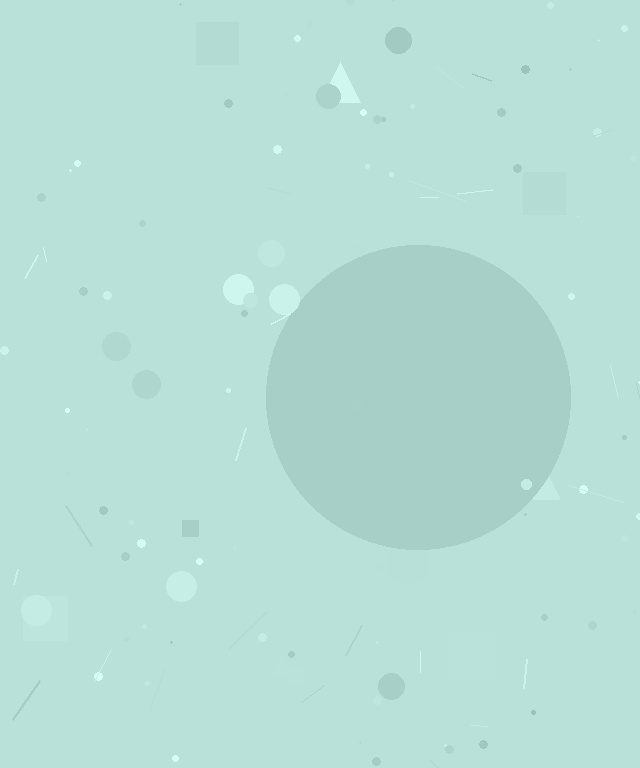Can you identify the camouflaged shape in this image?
The camouflaged shape is a circle.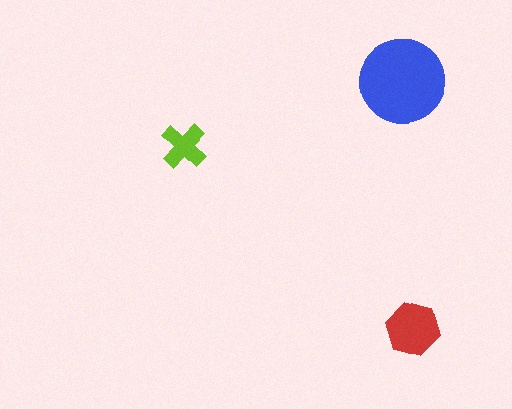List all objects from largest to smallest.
The blue circle, the red hexagon, the lime cross.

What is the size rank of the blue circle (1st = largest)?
1st.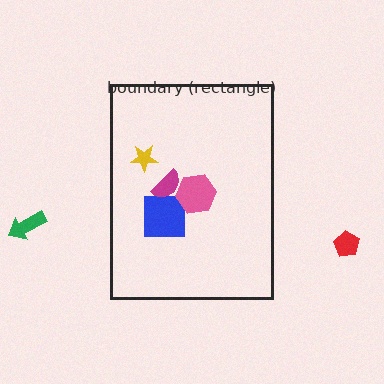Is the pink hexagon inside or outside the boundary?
Inside.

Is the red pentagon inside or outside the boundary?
Outside.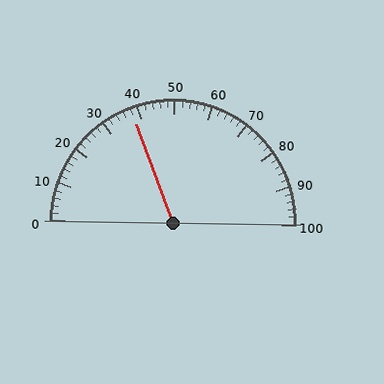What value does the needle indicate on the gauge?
The needle indicates approximately 38.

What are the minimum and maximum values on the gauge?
The gauge ranges from 0 to 100.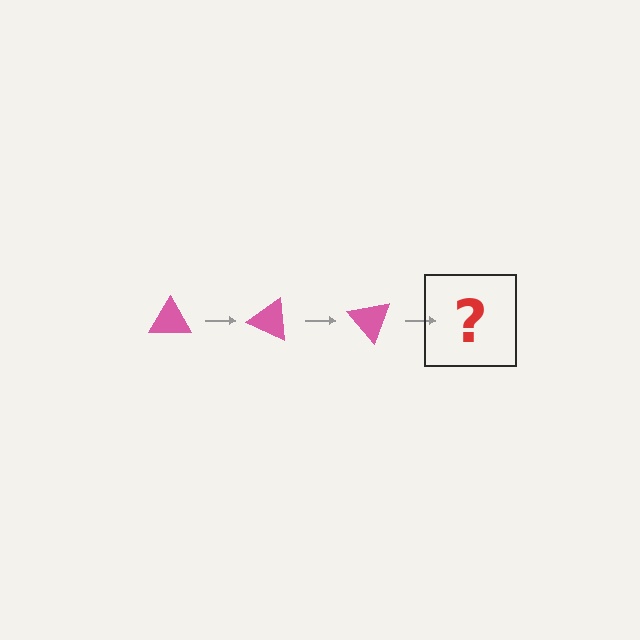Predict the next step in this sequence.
The next step is a pink triangle rotated 75 degrees.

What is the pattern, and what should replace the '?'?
The pattern is that the triangle rotates 25 degrees each step. The '?' should be a pink triangle rotated 75 degrees.